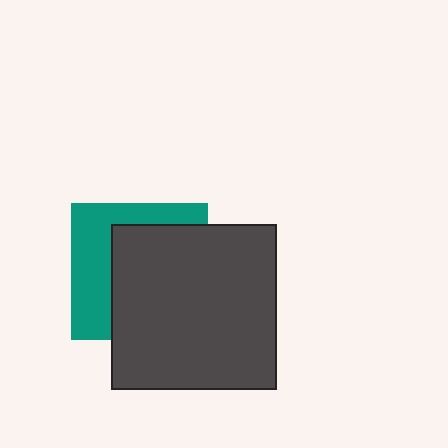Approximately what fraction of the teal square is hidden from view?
Roughly 60% of the teal square is hidden behind the dark gray square.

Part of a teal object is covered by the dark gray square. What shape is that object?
It is a square.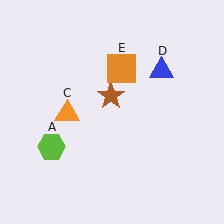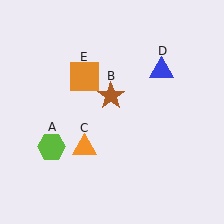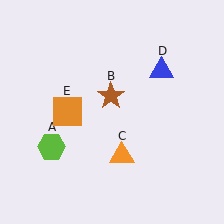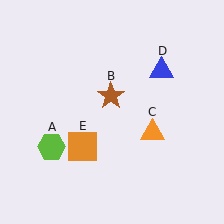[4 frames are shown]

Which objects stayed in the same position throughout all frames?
Lime hexagon (object A) and brown star (object B) and blue triangle (object D) remained stationary.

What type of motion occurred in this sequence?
The orange triangle (object C), orange square (object E) rotated counterclockwise around the center of the scene.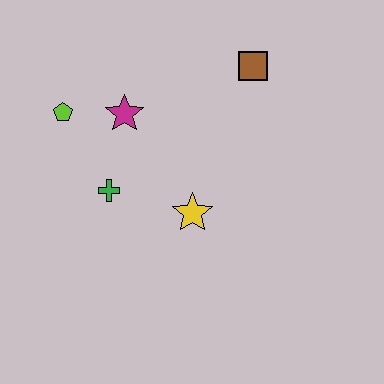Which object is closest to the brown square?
The magenta star is closest to the brown square.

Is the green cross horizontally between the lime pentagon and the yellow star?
Yes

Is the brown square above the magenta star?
Yes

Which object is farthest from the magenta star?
The brown square is farthest from the magenta star.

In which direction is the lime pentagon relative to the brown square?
The lime pentagon is to the left of the brown square.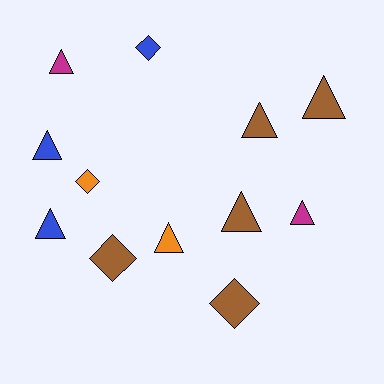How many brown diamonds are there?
There are 2 brown diamonds.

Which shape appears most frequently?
Triangle, with 8 objects.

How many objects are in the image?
There are 12 objects.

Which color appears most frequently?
Brown, with 5 objects.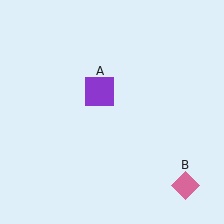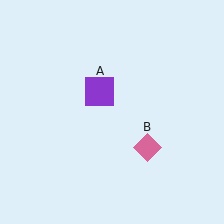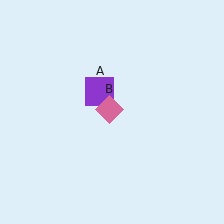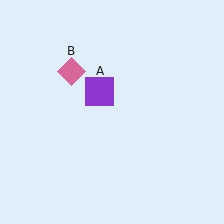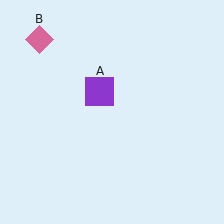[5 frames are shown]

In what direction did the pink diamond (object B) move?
The pink diamond (object B) moved up and to the left.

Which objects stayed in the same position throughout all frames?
Purple square (object A) remained stationary.